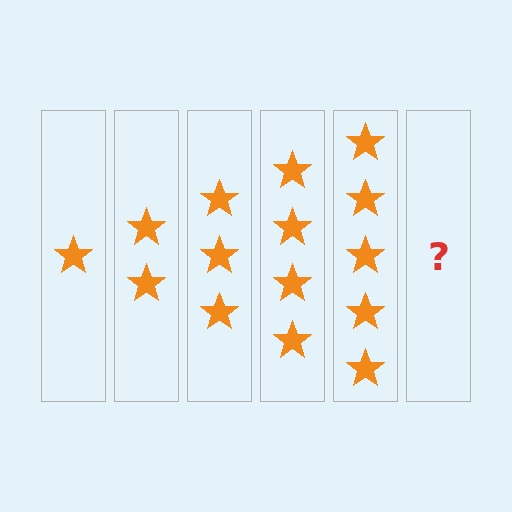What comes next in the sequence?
The next element should be 6 stars.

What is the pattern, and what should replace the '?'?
The pattern is that each step adds one more star. The '?' should be 6 stars.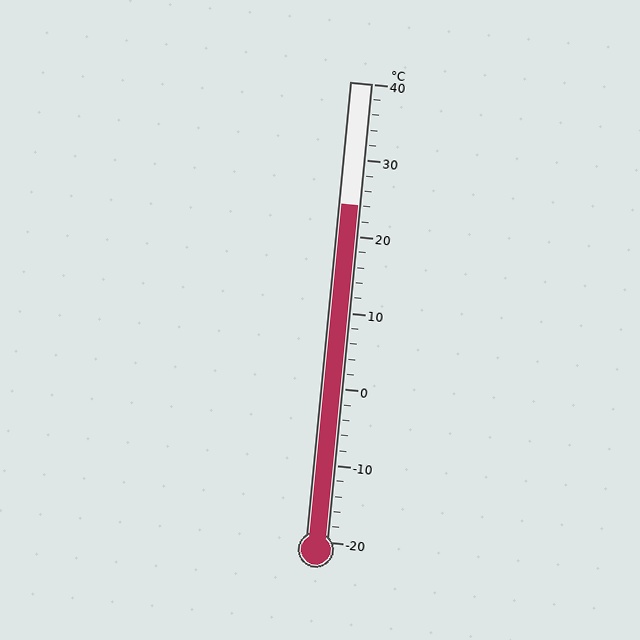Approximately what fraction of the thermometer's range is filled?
The thermometer is filled to approximately 75% of its range.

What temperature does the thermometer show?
The thermometer shows approximately 24°C.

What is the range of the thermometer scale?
The thermometer scale ranges from -20°C to 40°C.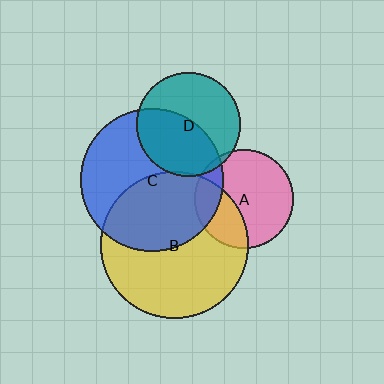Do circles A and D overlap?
Yes.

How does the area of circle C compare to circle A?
Approximately 2.1 times.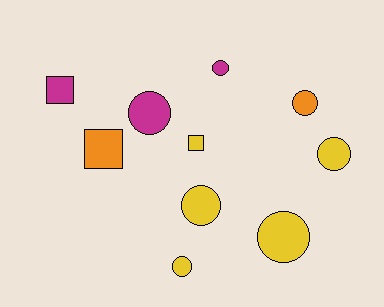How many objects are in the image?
There are 10 objects.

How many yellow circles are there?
There are 4 yellow circles.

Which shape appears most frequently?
Circle, with 7 objects.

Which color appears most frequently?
Yellow, with 5 objects.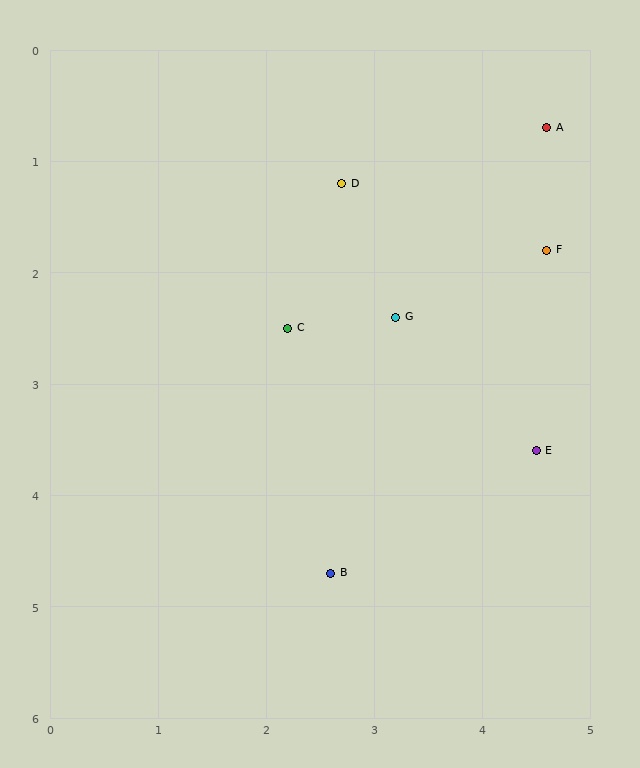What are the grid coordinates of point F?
Point F is at approximately (4.6, 1.8).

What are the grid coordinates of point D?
Point D is at approximately (2.7, 1.2).